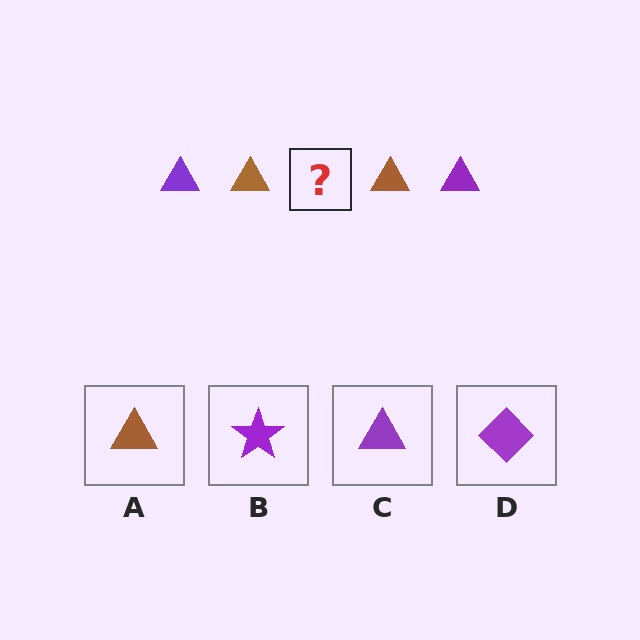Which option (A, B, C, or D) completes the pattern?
C.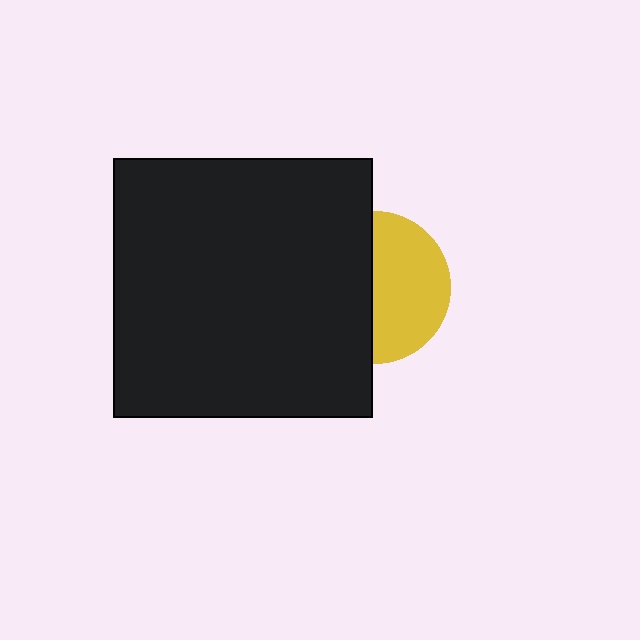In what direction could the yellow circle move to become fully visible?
The yellow circle could move right. That would shift it out from behind the black square entirely.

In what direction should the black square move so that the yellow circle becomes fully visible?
The black square should move left. That is the shortest direction to clear the overlap and leave the yellow circle fully visible.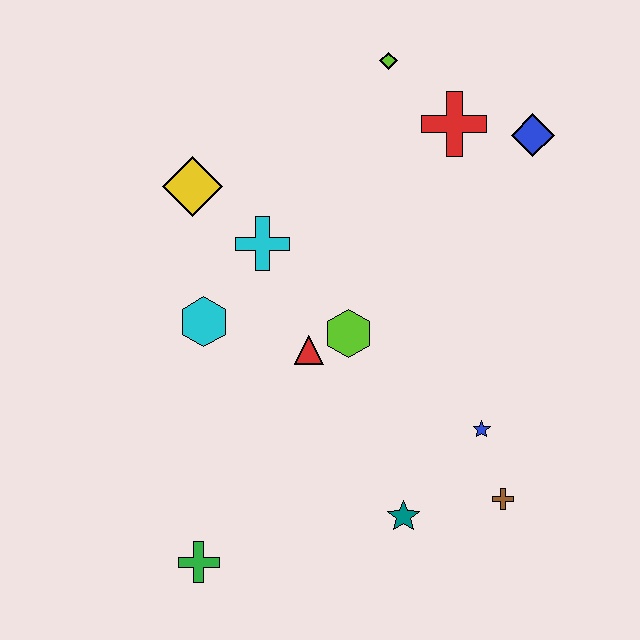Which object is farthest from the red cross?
The green cross is farthest from the red cross.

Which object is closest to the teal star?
The brown cross is closest to the teal star.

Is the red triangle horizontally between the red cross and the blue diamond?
No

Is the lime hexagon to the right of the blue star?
No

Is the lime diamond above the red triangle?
Yes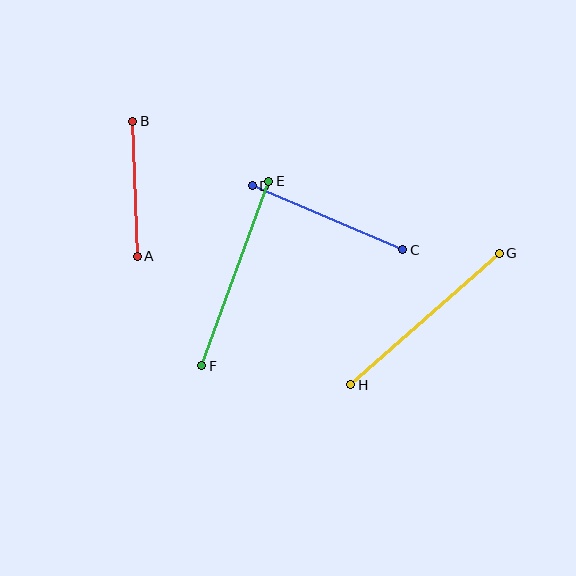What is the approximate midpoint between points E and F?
The midpoint is at approximately (235, 274) pixels.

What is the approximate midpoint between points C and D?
The midpoint is at approximately (328, 218) pixels.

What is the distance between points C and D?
The distance is approximately 164 pixels.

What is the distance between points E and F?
The distance is approximately 196 pixels.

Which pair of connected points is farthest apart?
Points G and H are farthest apart.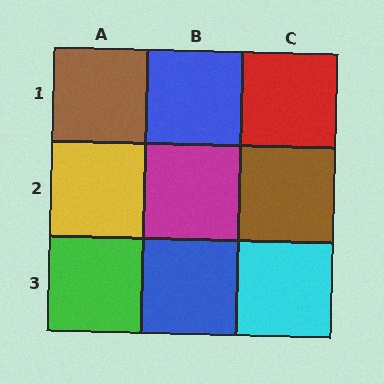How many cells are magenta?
1 cell is magenta.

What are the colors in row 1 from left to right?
Brown, blue, red.